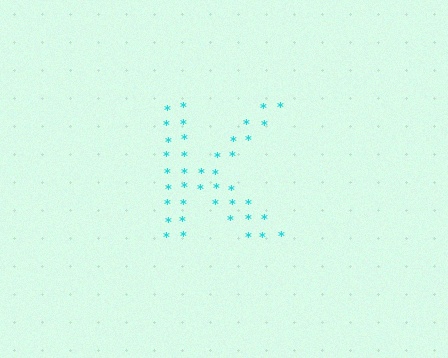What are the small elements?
The small elements are asterisks.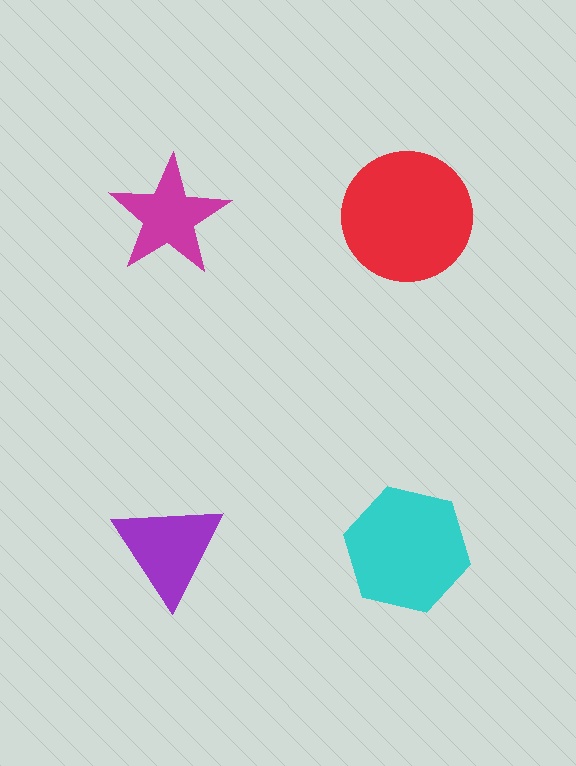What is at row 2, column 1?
A purple triangle.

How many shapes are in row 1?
2 shapes.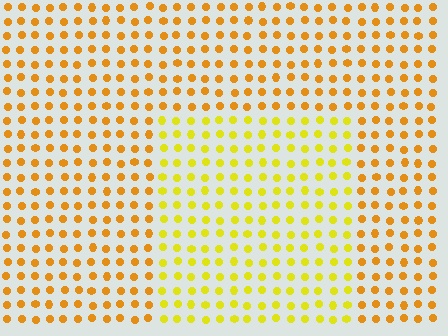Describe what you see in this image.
The image is filled with small orange elements in a uniform arrangement. A rectangle-shaped region is visible where the elements are tinted to a slightly different hue, forming a subtle color boundary.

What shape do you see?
I see a rectangle.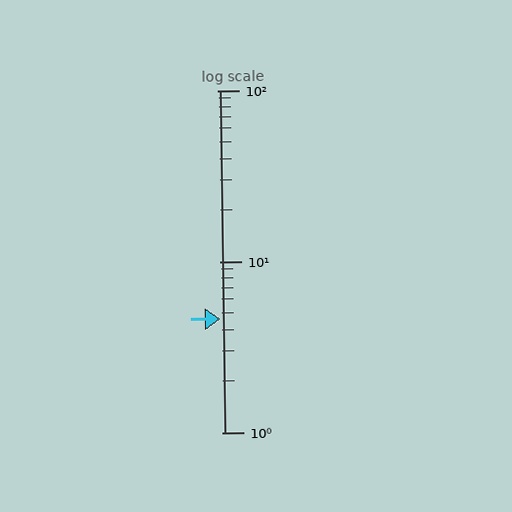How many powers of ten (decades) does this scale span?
The scale spans 2 decades, from 1 to 100.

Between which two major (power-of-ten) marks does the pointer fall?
The pointer is between 1 and 10.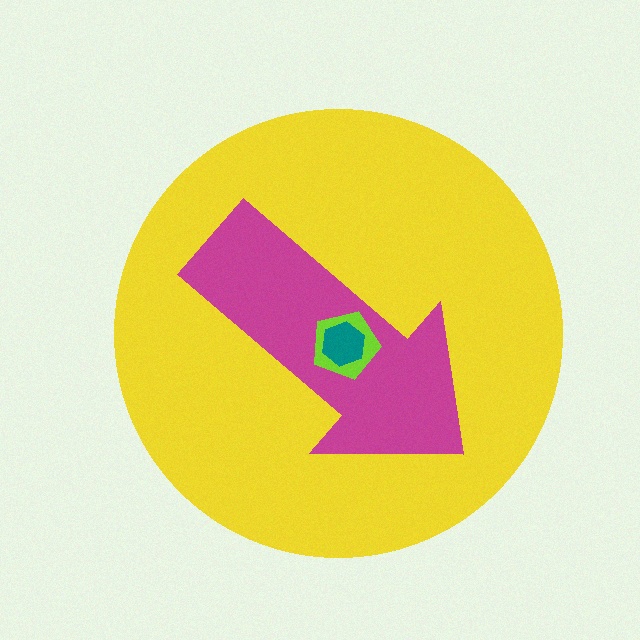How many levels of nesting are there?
4.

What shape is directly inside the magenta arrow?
The lime pentagon.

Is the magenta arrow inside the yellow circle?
Yes.